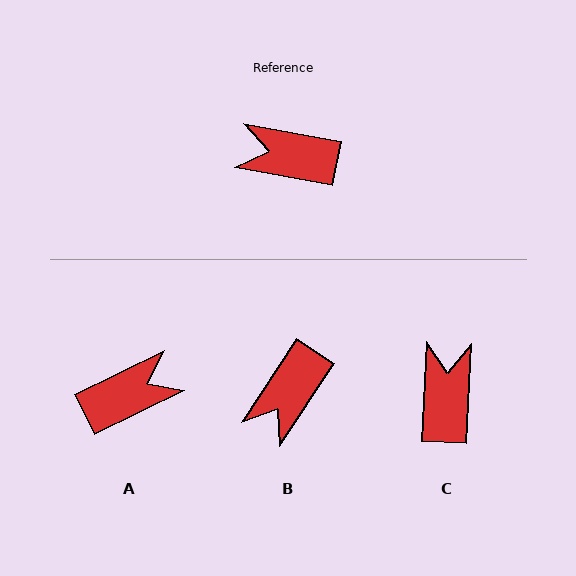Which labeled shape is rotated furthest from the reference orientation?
A, about 143 degrees away.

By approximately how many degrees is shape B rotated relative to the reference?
Approximately 67 degrees counter-clockwise.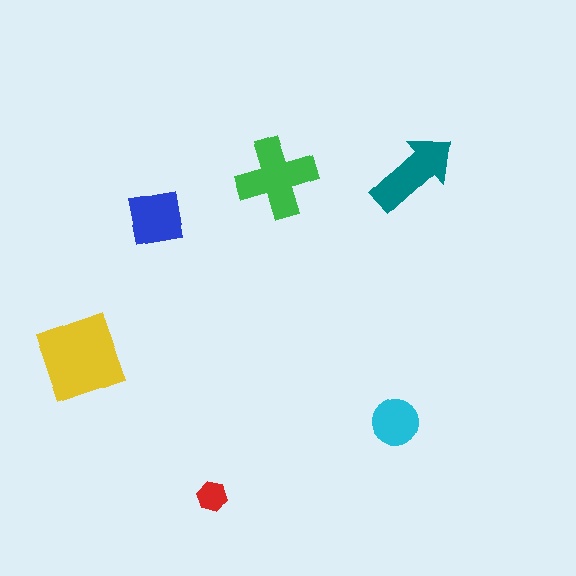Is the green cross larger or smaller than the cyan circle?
Larger.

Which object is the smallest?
The red hexagon.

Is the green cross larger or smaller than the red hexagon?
Larger.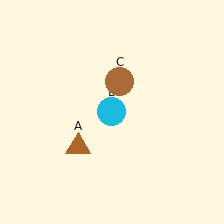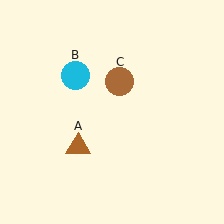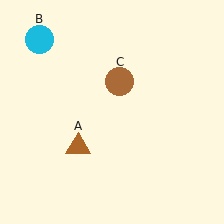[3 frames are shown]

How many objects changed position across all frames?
1 object changed position: cyan circle (object B).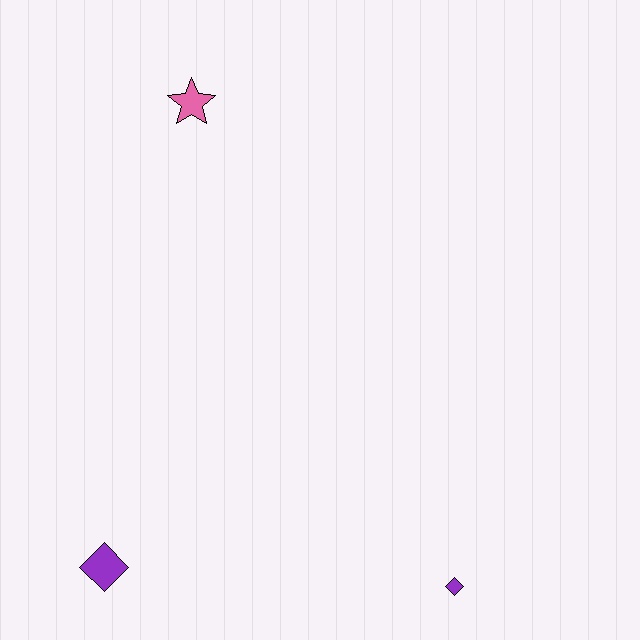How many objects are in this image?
There are 3 objects.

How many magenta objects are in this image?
There are no magenta objects.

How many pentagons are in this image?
There are no pentagons.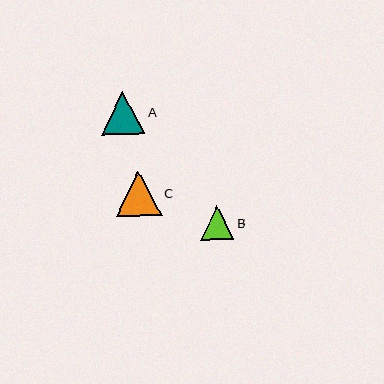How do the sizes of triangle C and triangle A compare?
Triangle C and triangle A are approximately the same size.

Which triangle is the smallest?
Triangle B is the smallest with a size of approximately 34 pixels.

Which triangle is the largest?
Triangle C is the largest with a size of approximately 46 pixels.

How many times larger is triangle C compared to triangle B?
Triangle C is approximately 1.4 times the size of triangle B.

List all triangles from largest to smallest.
From largest to smallest: C, A, B.